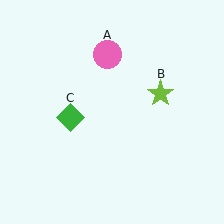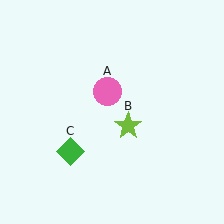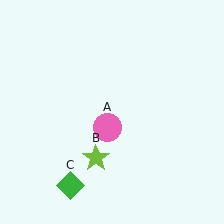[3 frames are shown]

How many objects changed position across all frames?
3 objects changed position: pink circle (object A), lime star (object B), green diamond (object C).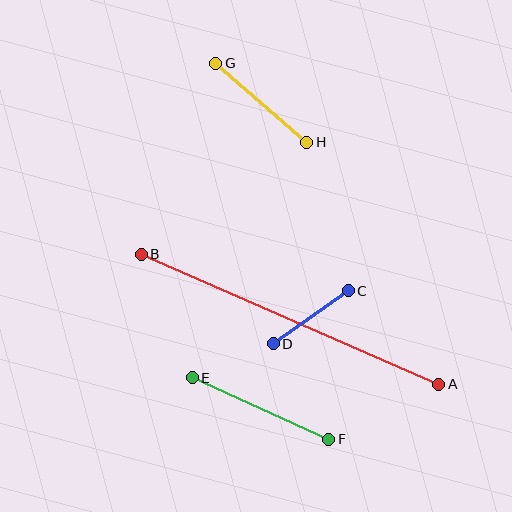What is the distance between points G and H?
The distance is approximately 121 pixels.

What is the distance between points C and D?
The distance is approximately 92 pixels.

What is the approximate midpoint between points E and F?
The midpoint is at approximately (260, 409) pixels.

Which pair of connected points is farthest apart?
Points A and B are farthest apart.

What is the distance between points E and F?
The distance is approximately 149 pixels.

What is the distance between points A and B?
The distance is approximately 324 pixels.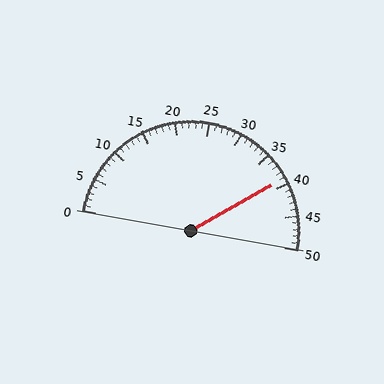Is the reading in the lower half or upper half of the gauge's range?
The reading is in the upper half of the range (0 to 50).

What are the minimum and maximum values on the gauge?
The gauge ranges from 0 to 50.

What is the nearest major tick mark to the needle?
The nearest major tick mark is 40.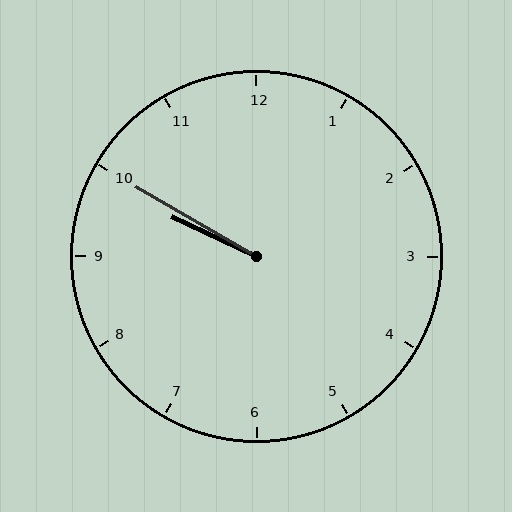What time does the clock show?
9:50.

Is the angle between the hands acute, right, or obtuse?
It is acute.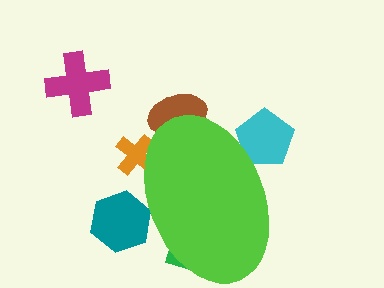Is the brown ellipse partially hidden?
Yes, the brown ellipse is partially hidden behind the lime ellipse.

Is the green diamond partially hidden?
Yes, the green diamond is partially hidden behind the lime ellipse.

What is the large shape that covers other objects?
A lime ellipse.